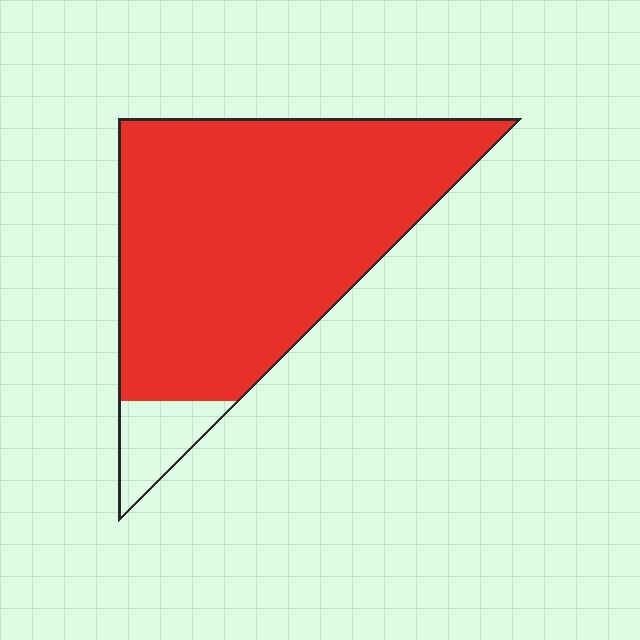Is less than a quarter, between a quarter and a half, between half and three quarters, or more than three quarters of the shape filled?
More than three quarters.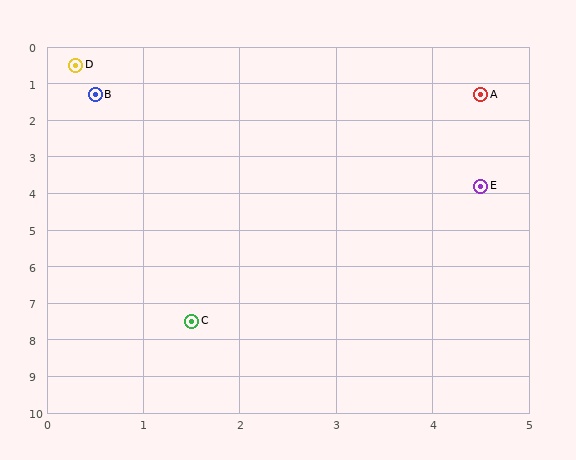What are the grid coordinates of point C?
Point C is at approximately (1.5, 7.5).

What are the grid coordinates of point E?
Point E is at approximately (4.5, 3.8).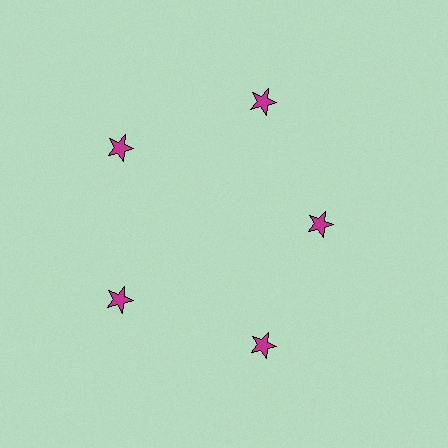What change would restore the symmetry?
The symmetry would be restored by moving it outward, back onto the ring so that all 5 stars sit at equal angles and equal distance from the center.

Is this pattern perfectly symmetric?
No. The 5 magenta stars are arranged in a ring, but one element near the 3 o'clock position is pulled inward toward the center, breaking the 5-fold rotational symmetry.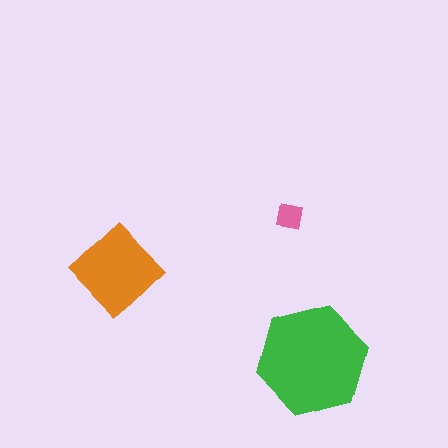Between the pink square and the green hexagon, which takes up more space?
The green hexagon.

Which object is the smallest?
The pink square.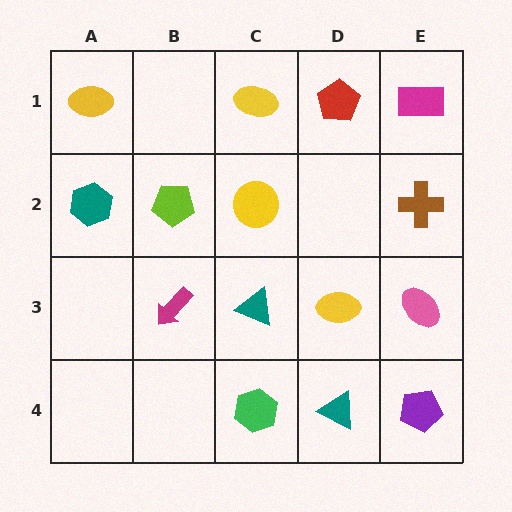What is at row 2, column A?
A teal hexagon.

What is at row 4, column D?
A teal triangle.